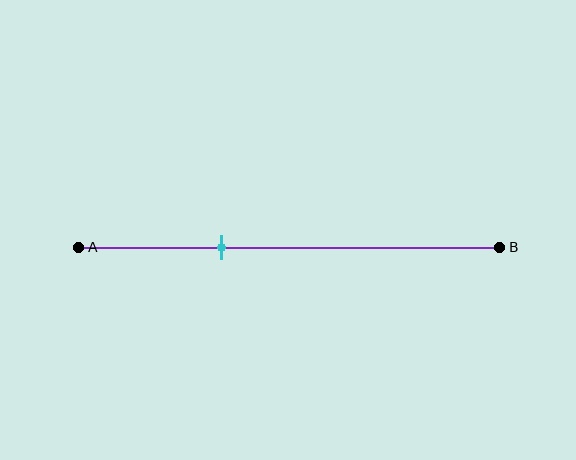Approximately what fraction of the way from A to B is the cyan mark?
The cyan mark is approximately 35% of the way from A to B.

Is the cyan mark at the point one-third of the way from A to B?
Yes, the mark is approximately at the one-third point.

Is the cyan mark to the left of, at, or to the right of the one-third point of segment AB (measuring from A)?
The cyan mark is approximately at the one-third point of segment AB.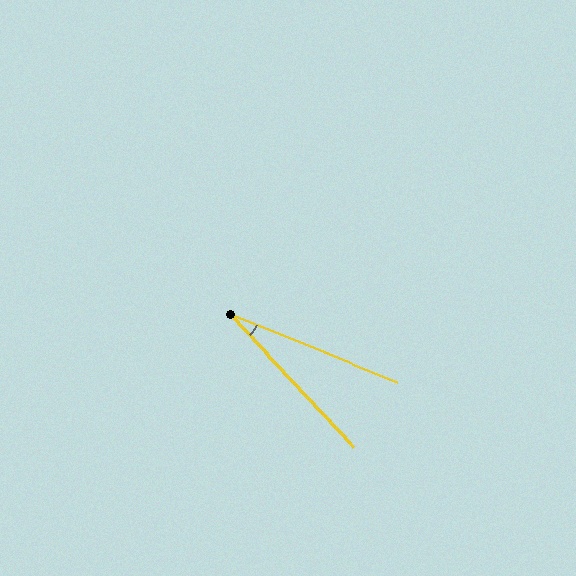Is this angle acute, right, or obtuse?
It is acute.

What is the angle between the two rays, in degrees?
Approximately 25 degrees.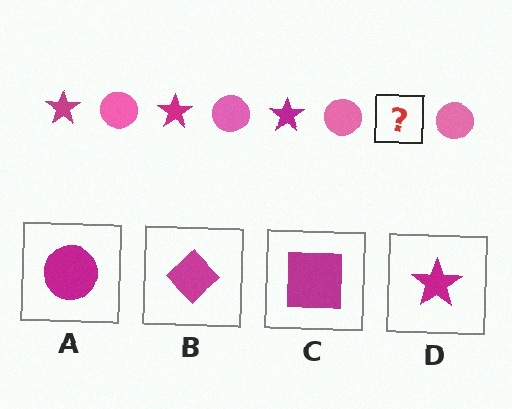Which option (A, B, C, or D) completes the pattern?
D.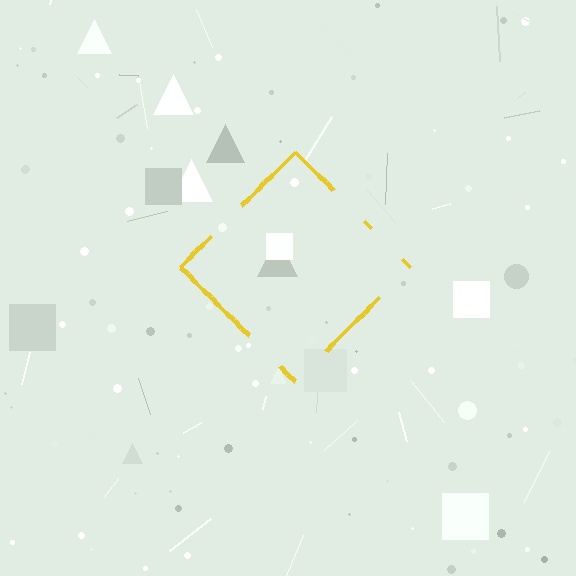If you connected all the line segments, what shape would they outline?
They would outline a diamond.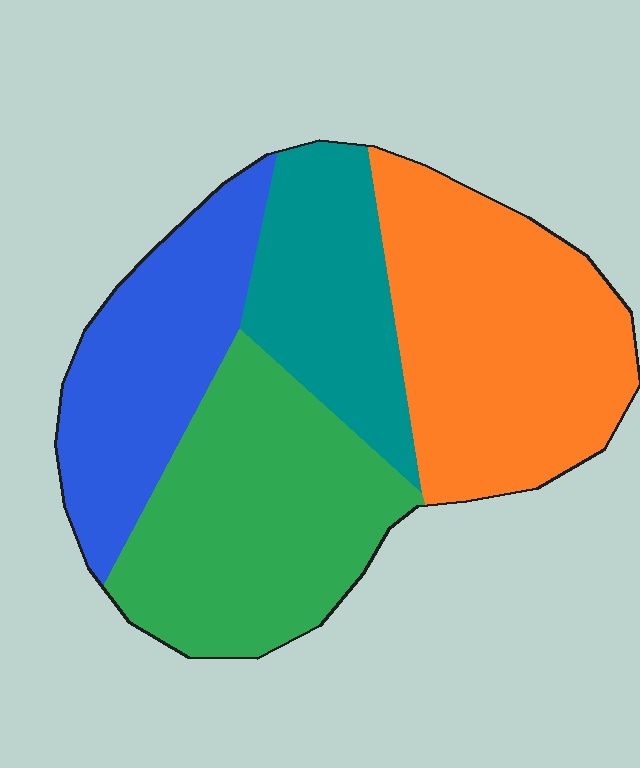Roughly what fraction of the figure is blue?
Blue covers about 20% of the figure.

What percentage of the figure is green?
Green covers around 30% of the figure.